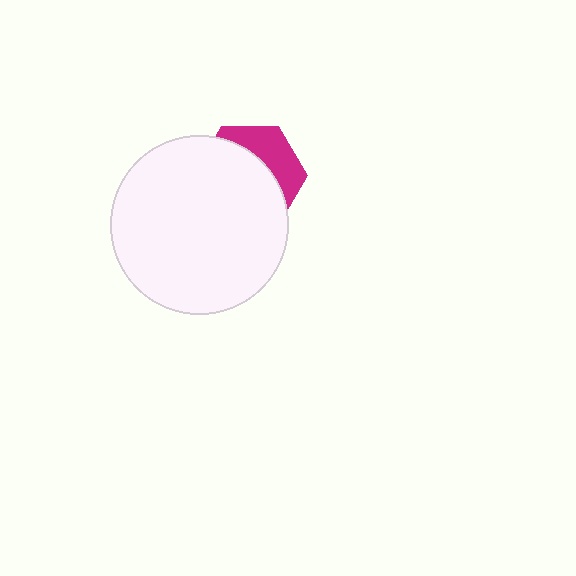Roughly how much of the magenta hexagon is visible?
A small part of it is visible (roughly 34%).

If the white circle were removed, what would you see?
You would see the complete magenta hexagon.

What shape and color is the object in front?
The object in front is a white circle.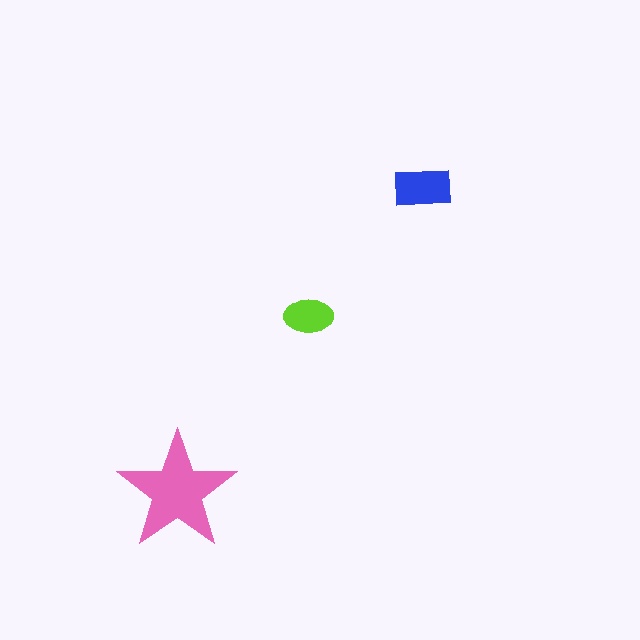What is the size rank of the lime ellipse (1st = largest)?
3rd.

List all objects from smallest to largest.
The lime ellipse, the blue rectangle, the pink star.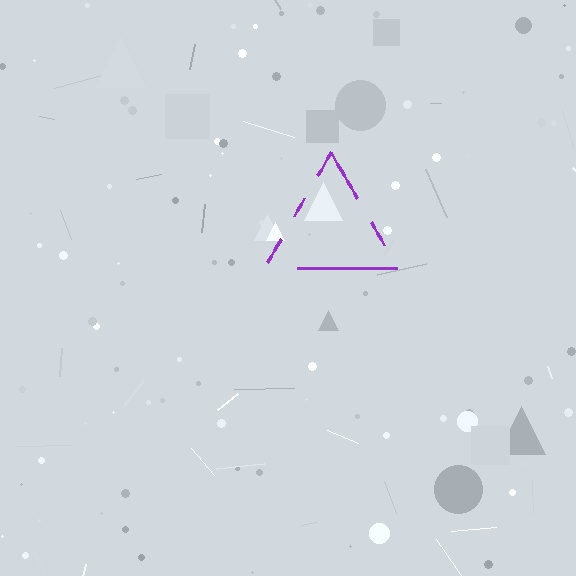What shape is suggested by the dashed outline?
The dashed outline suggests a triangle.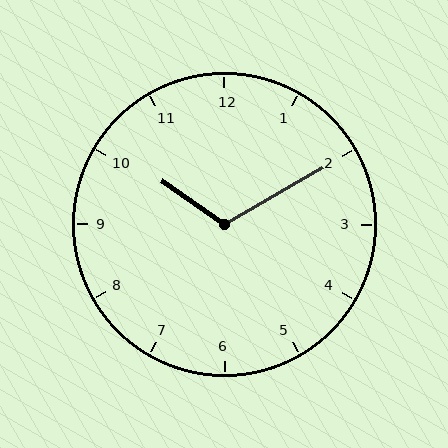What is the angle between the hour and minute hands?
Approximately 115 degrees.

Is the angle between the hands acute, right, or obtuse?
It is obtuse.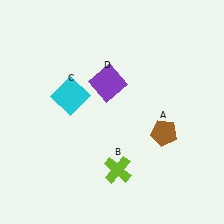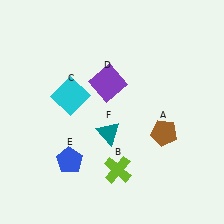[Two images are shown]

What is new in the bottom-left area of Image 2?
A teal triangle (F) was added in the bottom-left area of Image 2.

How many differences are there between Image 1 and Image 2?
There are 2 differences between the two images.